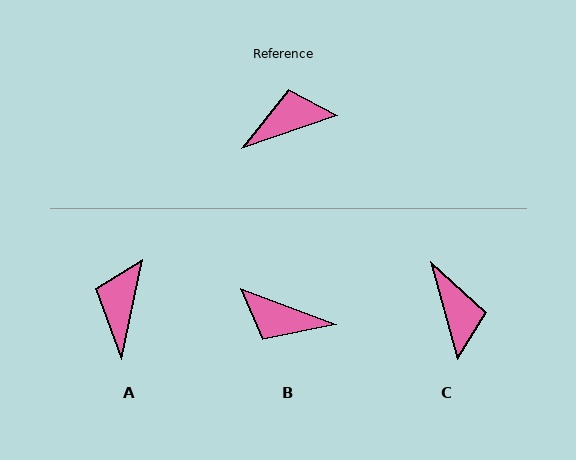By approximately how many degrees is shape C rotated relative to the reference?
Approximately 94 degrees clockwise.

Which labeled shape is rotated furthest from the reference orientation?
B, about 141 degrees away.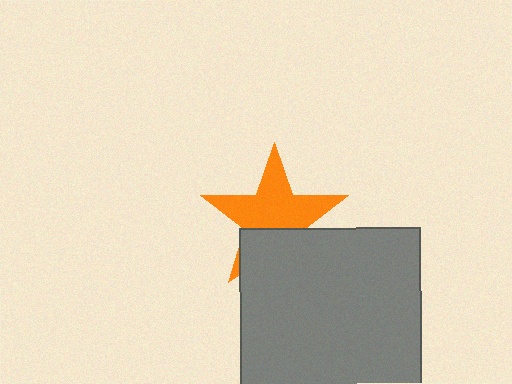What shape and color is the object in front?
The object in front is a gray square.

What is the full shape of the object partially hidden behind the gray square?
The partially hidden object is an orange star.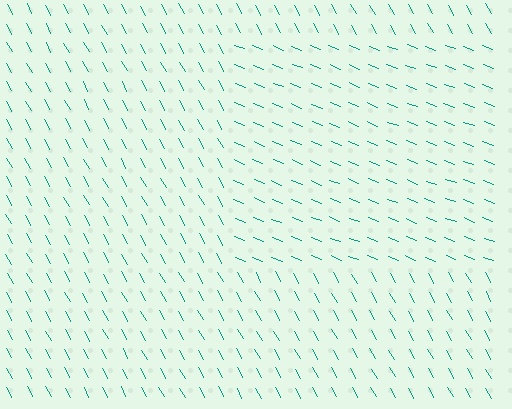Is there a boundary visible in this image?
Yes, there is a texture boundary formed by a change in line orientation.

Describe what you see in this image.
The image is filled with small teal line segments. A rectangle region in the image has lines oriented differently from the surrounding lines, creating a visible texture boundary.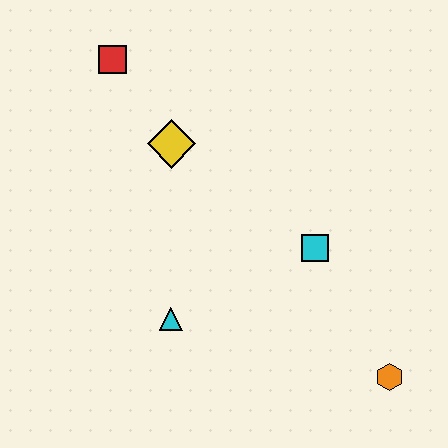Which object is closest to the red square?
The yellow diamond is closest to the red square.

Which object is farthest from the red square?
The orange hexagon is farthest from the red square.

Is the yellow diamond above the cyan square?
Yes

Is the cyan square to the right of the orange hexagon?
No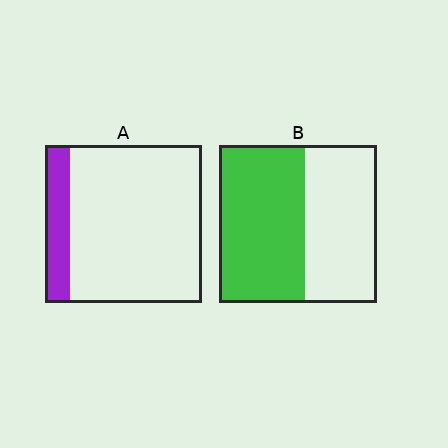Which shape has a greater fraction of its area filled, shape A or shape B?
Shape B.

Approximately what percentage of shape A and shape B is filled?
A is approximately 15% and B is approximately 55%.